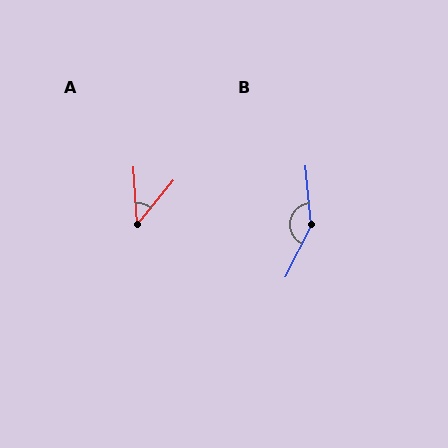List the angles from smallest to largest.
A (43°), B (148°).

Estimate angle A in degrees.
Approximately 43 degrees.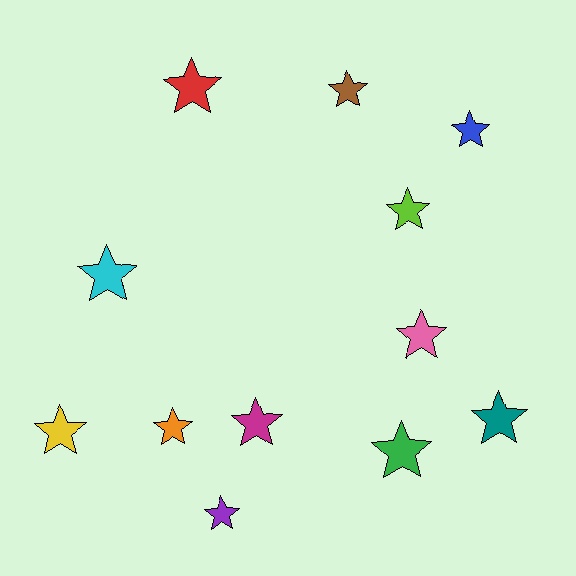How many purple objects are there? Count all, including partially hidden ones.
There is 1 purple object.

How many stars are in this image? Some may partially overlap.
There are 12 stars.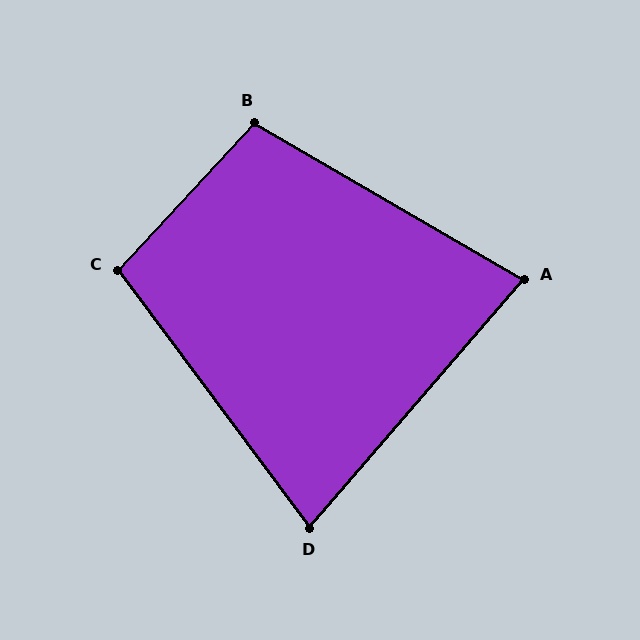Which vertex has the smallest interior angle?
D, at approximately 77 degrees.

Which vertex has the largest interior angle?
B, at approximately 103 degrees.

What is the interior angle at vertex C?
Approximately 101 degrees (obtuse).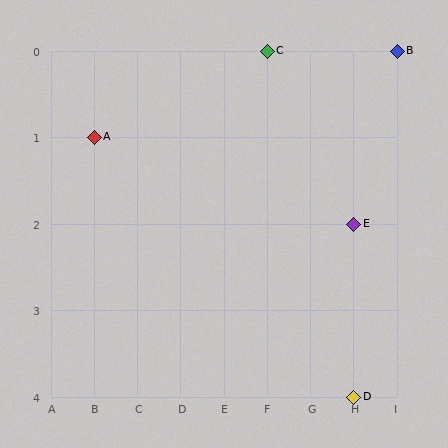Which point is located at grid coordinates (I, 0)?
Point B is at (I, 0).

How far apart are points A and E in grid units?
Points A and E are 6 columns and 1 row apart (about 6.1 grid units diagonally).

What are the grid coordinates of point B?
Point B is at grid coordinates (I, 0).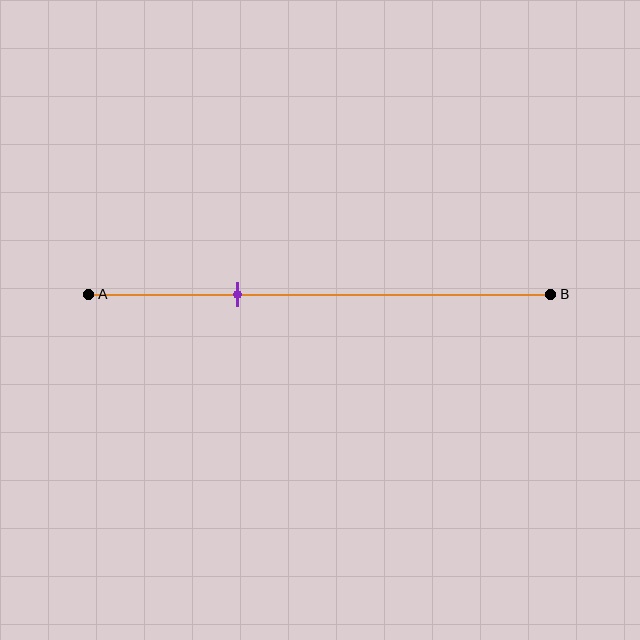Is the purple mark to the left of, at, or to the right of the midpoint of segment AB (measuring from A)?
The purple mark is to the left of the midpoint of segment AB.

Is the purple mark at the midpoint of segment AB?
No, the mark is at about 30% from A, not at the 50% midpoint.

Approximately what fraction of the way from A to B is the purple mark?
The purple mark is approximately 30% of the way from A to B.